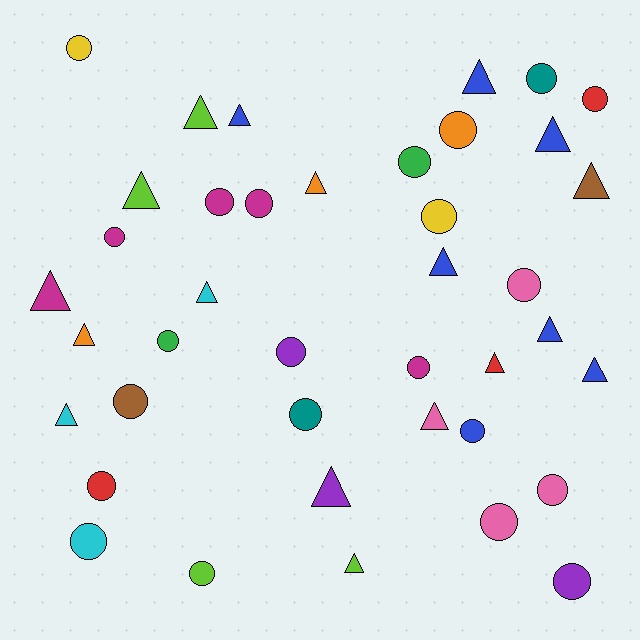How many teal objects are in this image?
There are 2 teal objects.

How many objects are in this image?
There are 40 objects.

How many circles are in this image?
There are 22 circles.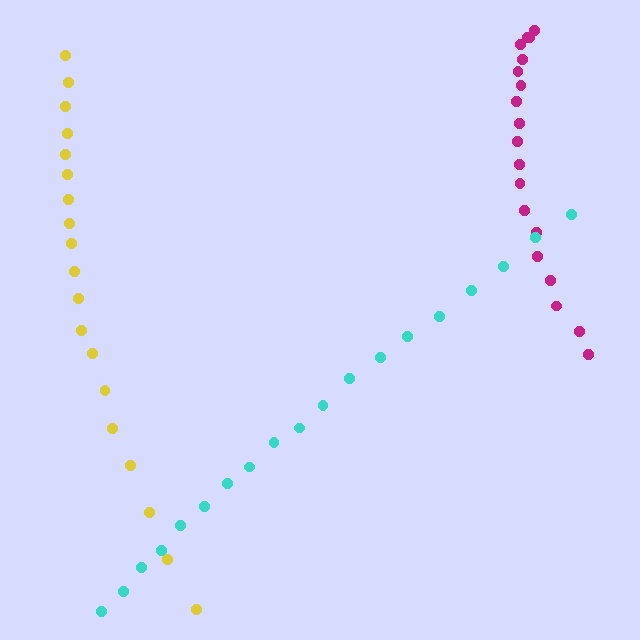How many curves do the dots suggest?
There are 3 distinct paths.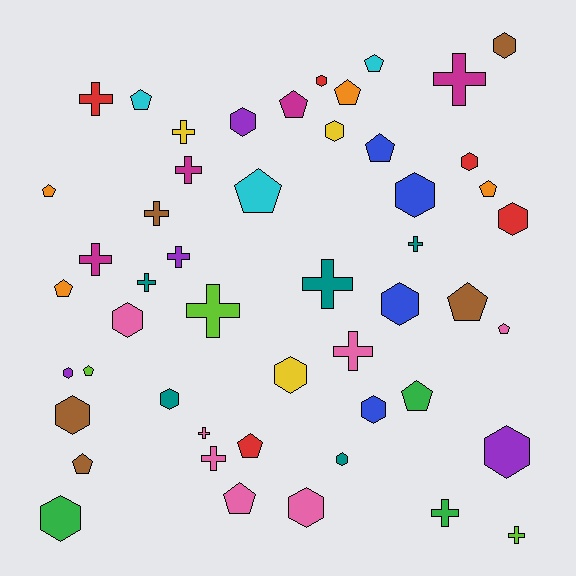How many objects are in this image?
There are 50 objects.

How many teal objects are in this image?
There are 5 teal objects.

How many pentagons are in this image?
There are 16 pentagons.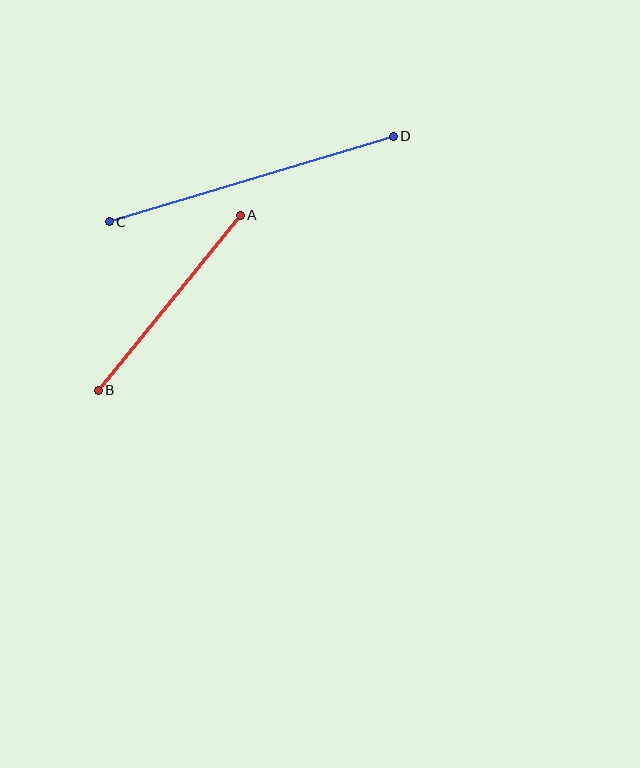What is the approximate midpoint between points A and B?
The midpoint is at approximately (169, 303) pixels.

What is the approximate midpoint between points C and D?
The midpoint is at approximately (251, 179) pixels.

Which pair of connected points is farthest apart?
Points C and D are farthest apart.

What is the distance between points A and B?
The distance is approximately 225 pixels.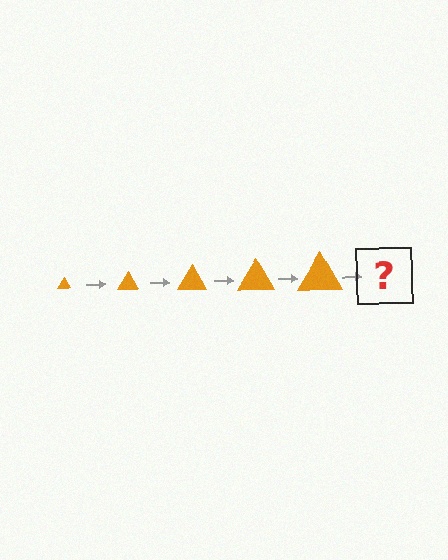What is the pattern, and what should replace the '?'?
The pattern is that the triangle gets progressively larger each step. The '?' should be an orange triangle, larger than the previous one.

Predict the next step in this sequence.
The next step is an orange triangle, larger than the previous one.